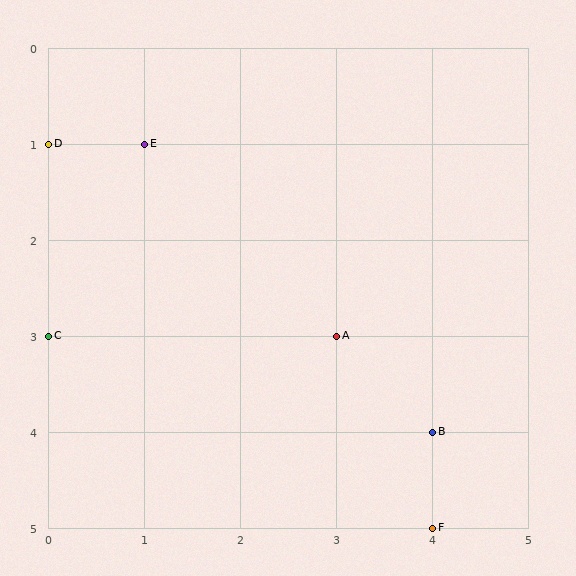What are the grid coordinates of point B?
Point B is at grid coordinates (4, 4).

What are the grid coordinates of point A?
Point A is at grid coordinates (3, 3).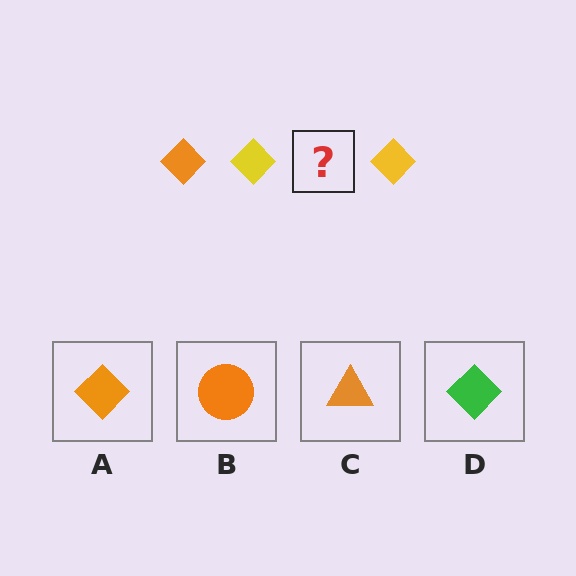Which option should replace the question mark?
Option A.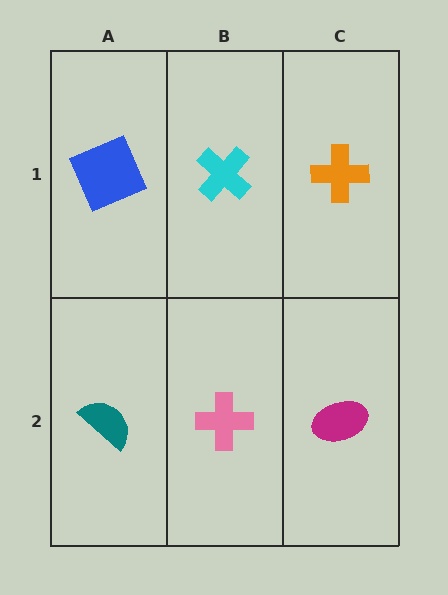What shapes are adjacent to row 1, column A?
A teal semicircle (row 2, column A), a cyan cross (row 1, column B).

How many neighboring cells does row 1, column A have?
2.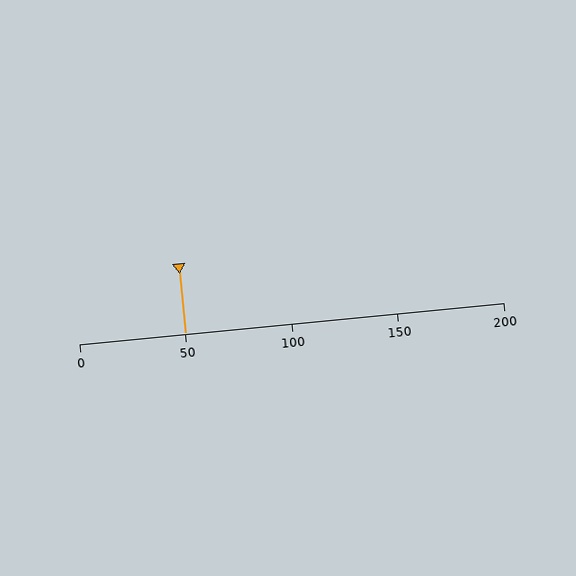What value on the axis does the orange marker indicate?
The marker indicates approximately 50.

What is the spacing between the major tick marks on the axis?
The major ticks are spaced 50 apart.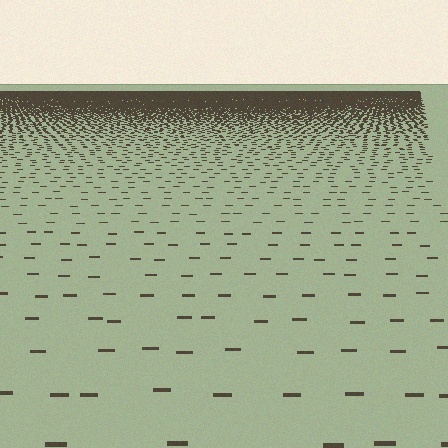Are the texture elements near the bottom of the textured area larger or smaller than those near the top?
Larger. Near the bottom, elements are closer to the viewer and appear at a bigger on-screen size.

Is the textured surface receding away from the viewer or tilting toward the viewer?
The surface is receding away from the viewer. Texture elements get smaller and denser toward the top.